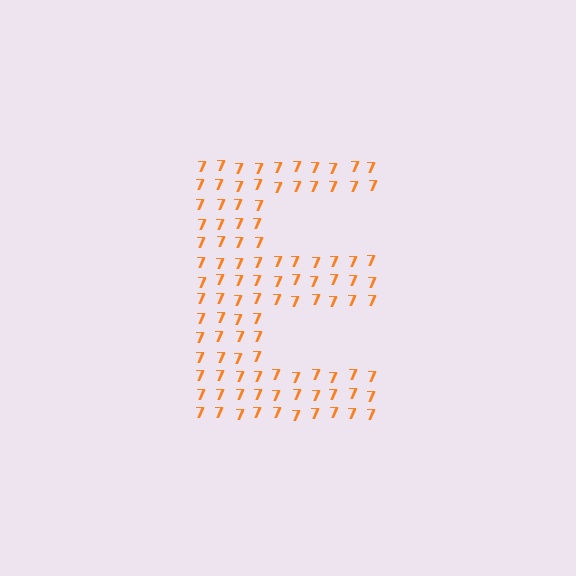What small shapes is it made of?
It is made of small digit 7's.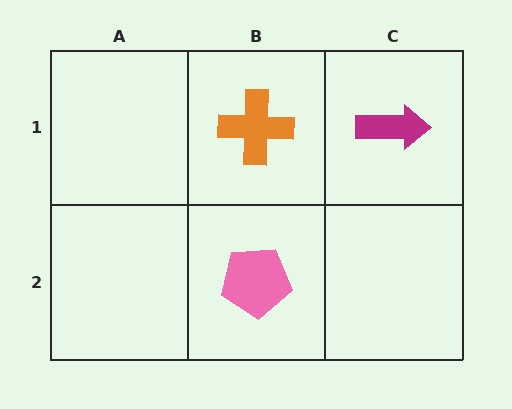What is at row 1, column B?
An orange cross.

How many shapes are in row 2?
1 shape.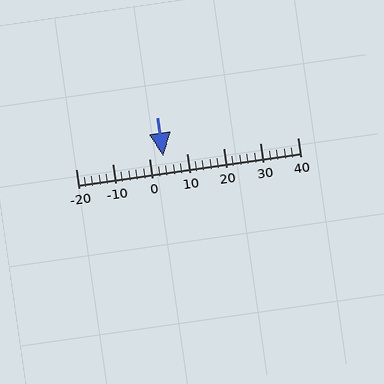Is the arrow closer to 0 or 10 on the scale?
The arrow is closer to 0.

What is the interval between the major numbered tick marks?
The major tick marks are spaced 10 units apart.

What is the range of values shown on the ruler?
The ruler shows values from -20 to 40.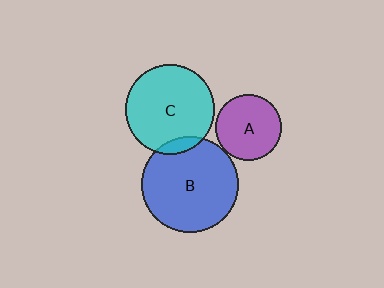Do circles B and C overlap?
Yes.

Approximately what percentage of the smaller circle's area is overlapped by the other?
Approximately 10%.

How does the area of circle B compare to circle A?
Approximately 2.1 times.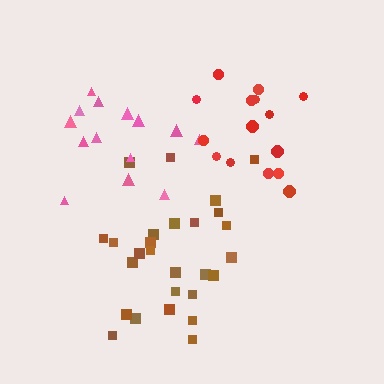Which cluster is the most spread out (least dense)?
Brown.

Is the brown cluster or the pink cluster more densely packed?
Pink.